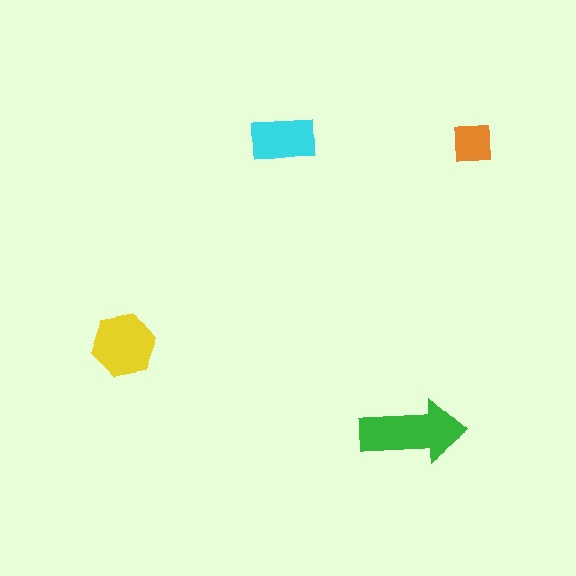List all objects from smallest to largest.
The orange square, the cyan rectangle, the yellow hexagon, the green arrow.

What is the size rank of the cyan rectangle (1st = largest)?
3rd.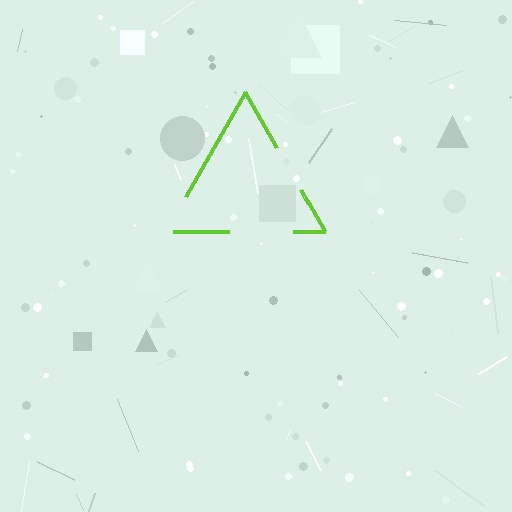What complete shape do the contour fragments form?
The contour fragments form a triangle.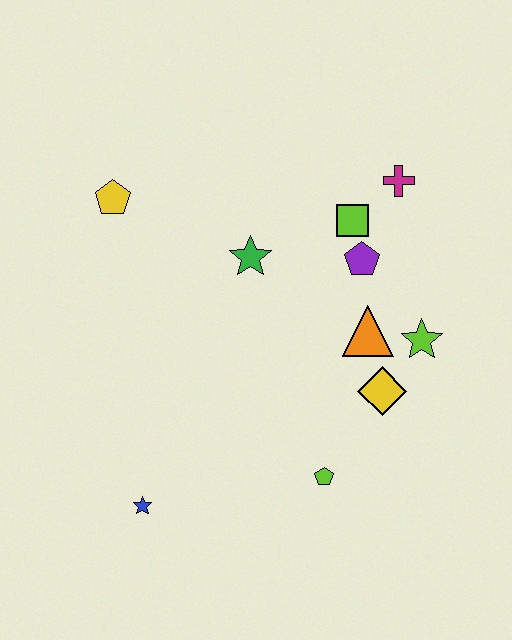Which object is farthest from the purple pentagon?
The blue star is farthest from the purple pentagon.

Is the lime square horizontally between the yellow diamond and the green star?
Yes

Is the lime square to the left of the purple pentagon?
Yes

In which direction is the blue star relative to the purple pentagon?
The blue star is below the purple pentagon.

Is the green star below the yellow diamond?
No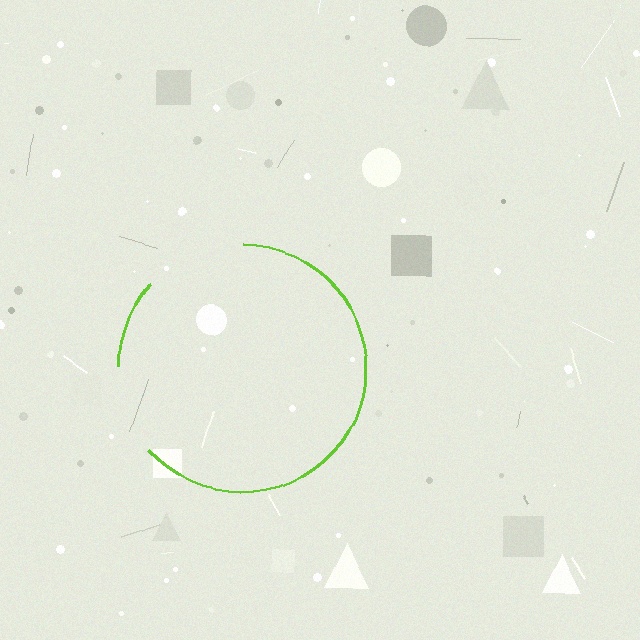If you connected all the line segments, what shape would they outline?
They would outline a circle.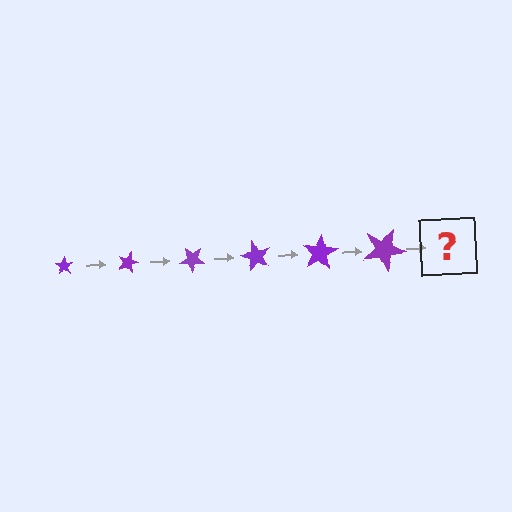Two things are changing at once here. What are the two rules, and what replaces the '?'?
The two rules are that the star grows larger each step and it rotates 20 degrees each step. The '?' should be a star, larger than the previous one and rotated 120 degrees from the start.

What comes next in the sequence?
The next element should be a star, larger than the previous one and rotated 120 degrees from the start.